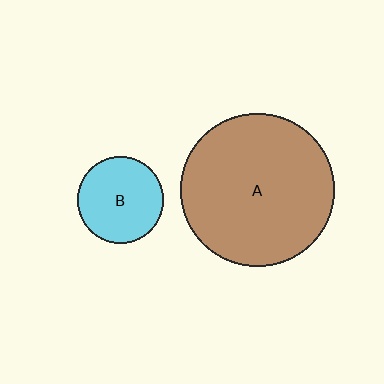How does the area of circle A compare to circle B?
Approximately 3.1 times.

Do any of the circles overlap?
No, none of the circles overlap.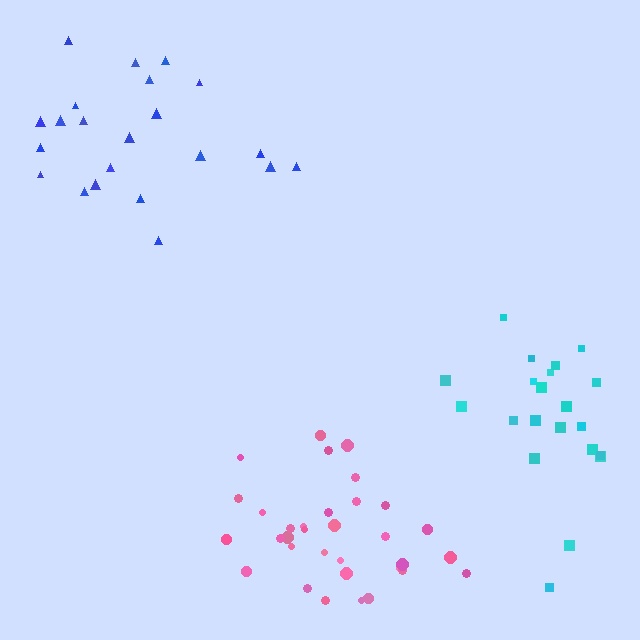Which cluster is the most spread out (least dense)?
Blue.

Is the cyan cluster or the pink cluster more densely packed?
Pink.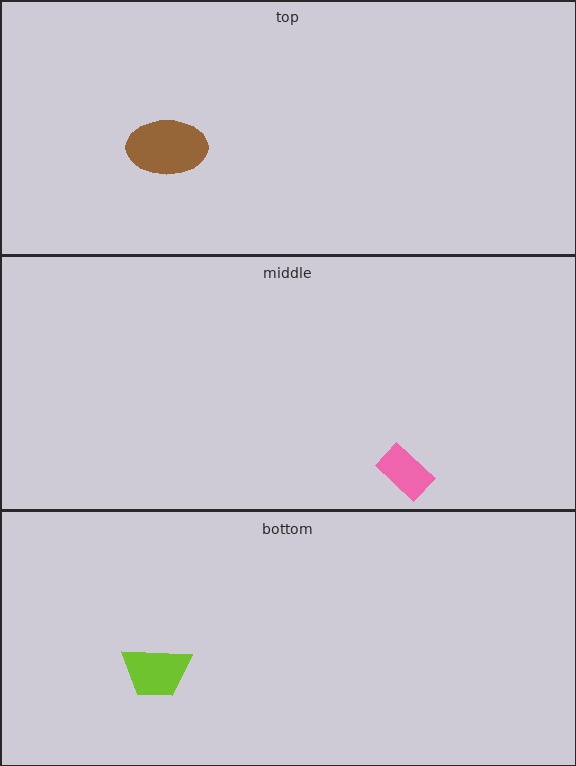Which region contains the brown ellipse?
The top region.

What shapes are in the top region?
The brown ellipse.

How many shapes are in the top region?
1.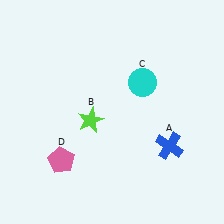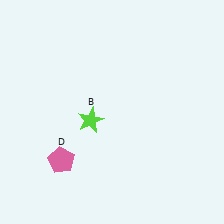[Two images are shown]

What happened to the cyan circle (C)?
The cyan circle (C) was removed in Image 2. It was in the top-right area of Image 1.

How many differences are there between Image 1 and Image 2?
There are 2 differences between the two images.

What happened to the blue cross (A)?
The blue cross (A) was removed in Image 2. It was in the bottom-right area of Image 1.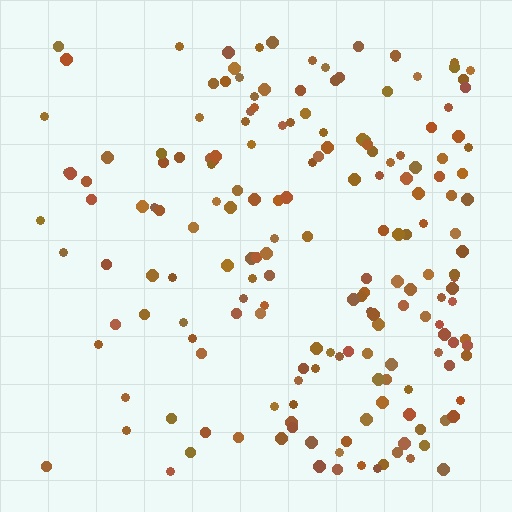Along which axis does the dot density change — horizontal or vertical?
Horizontal.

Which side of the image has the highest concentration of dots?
The right.